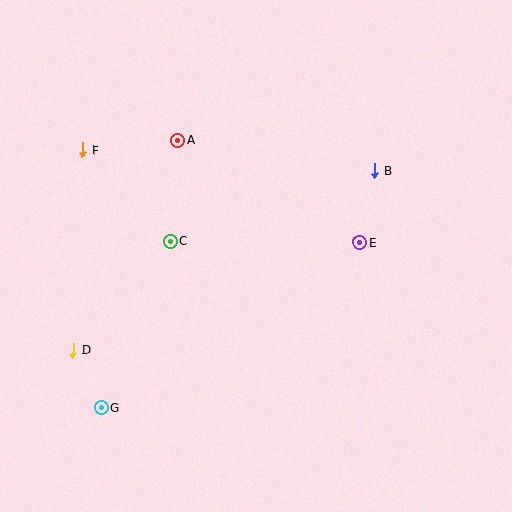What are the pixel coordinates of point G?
Point G is at (101, 408).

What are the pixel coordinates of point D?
Point D is at (73, 351).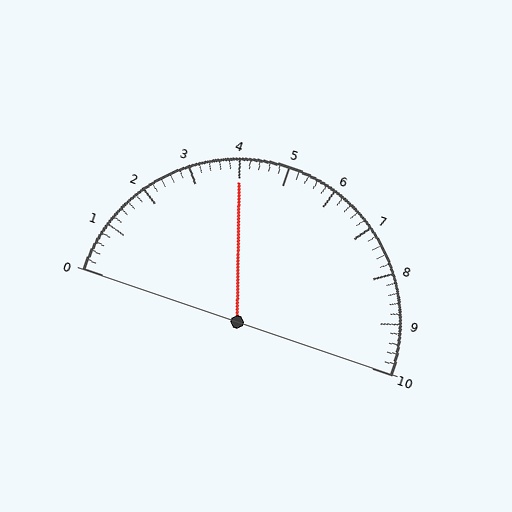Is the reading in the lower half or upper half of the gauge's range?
The reading is in the lower half of the range (0 to 10).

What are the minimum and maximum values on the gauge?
The gauge ranges from 0 to 10.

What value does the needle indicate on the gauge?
The needle indicates approximately 4.0.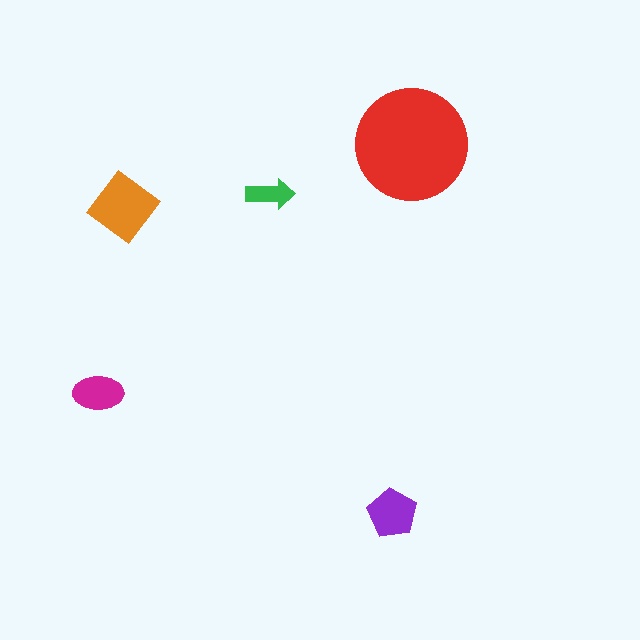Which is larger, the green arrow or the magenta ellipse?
The magenta ellipse.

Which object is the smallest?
The green arrow.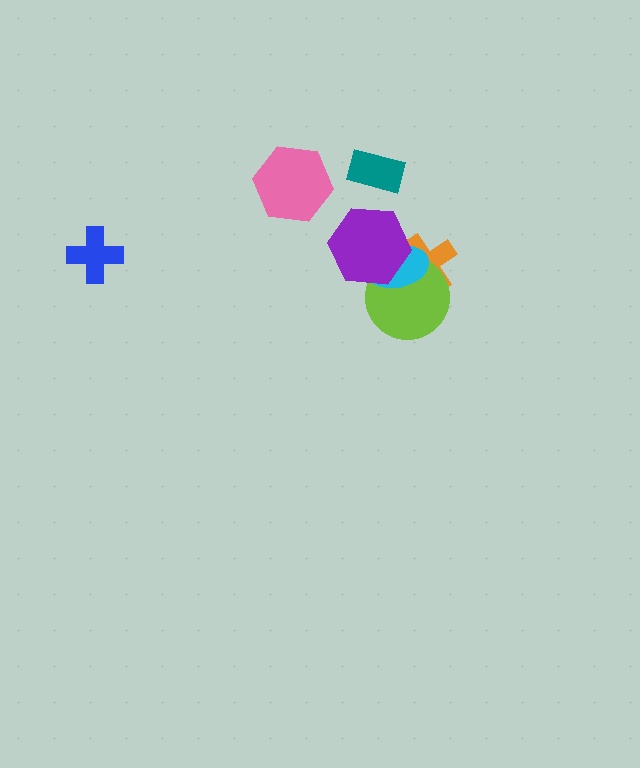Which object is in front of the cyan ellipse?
The purple hexagon is in front of the cyan ellipse.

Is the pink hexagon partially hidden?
No, no other shape covers it.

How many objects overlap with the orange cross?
3 objects overlap with the orange cross.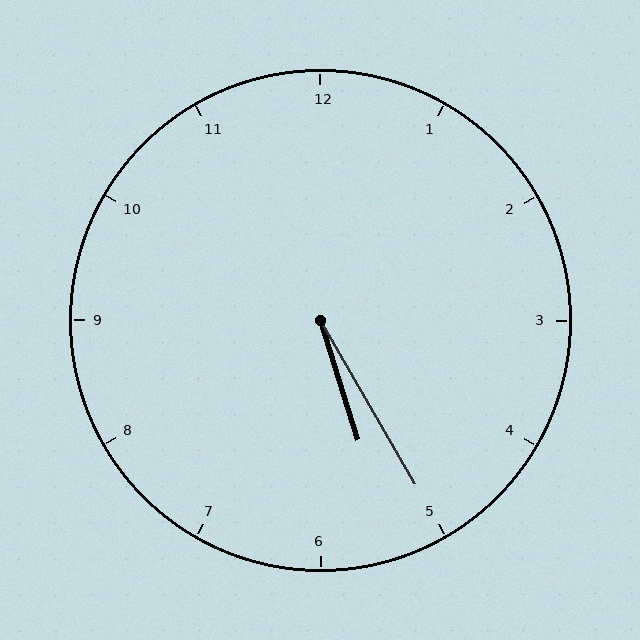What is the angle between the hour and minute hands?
Approximately 12 degrees.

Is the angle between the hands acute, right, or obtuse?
It is acute.